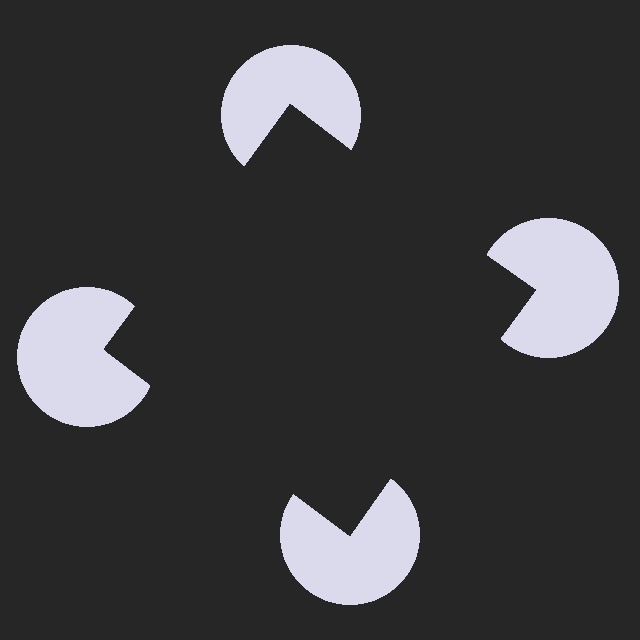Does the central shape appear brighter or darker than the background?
It typically appears slightly darker than the background, even though no actual brightness change is drawn.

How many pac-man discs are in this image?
There are 4 — one at each vertex of the illusory square.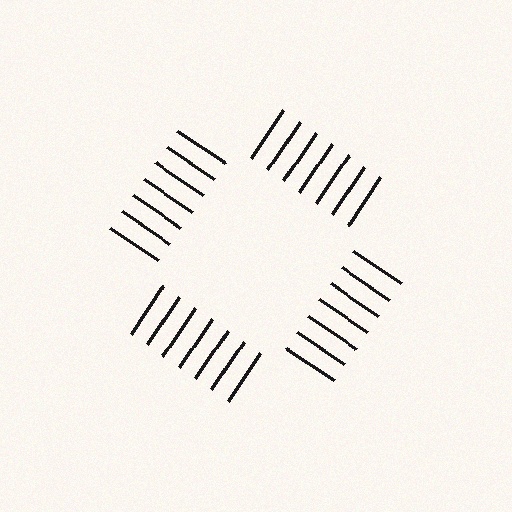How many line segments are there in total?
28 — 7 along each of the 4 edges.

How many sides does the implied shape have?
4 sides — the line-ends trace a square.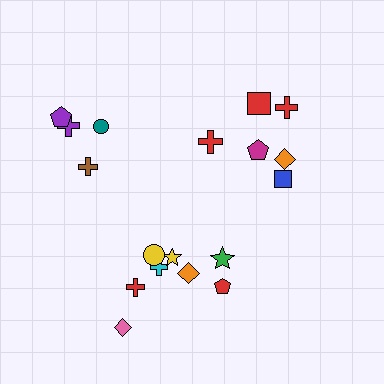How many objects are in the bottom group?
There are 8 objects.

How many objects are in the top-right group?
There are 7 objects.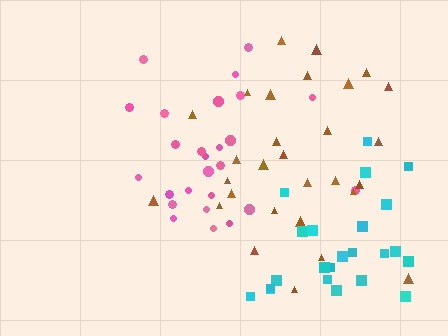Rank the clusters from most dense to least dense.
cyan, pink, brown.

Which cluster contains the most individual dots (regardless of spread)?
Brown (29).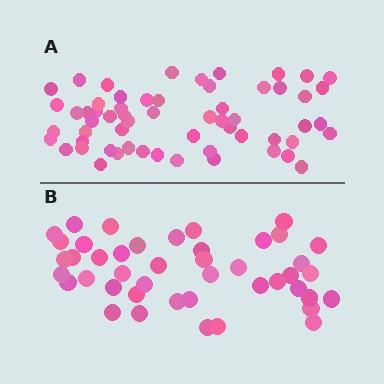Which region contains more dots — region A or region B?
Region A (the top region) has more dots.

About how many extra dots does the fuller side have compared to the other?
Region A has approximately 15 more dots than region B.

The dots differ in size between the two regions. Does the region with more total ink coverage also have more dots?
No. Region B has more total ink coverage because its dots are larger, but region A actually contains more individual dots. Total area can be misleading — the number of items is what matters here.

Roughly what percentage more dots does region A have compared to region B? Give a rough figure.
About 35% more.